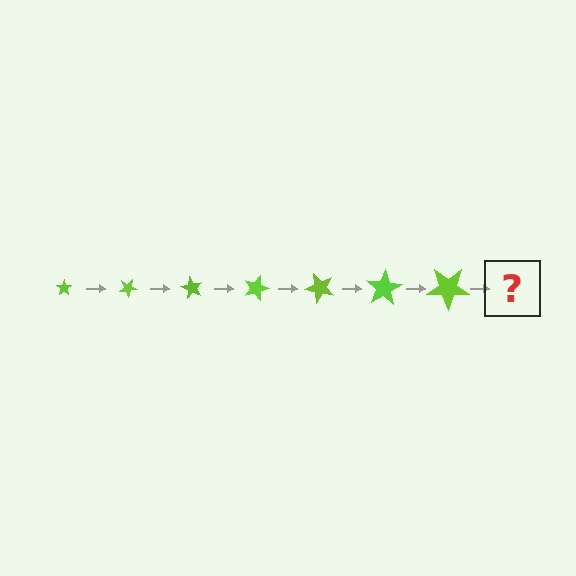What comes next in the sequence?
The next element should be a star, larger than the previous one and rotated 210 degrees from the start.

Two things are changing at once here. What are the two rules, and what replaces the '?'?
The two rules are that the star grows larger each step and it rotates 30 degrees each step. The '?' should be a star, larger than the previous one and rotated 210 degrees from the start.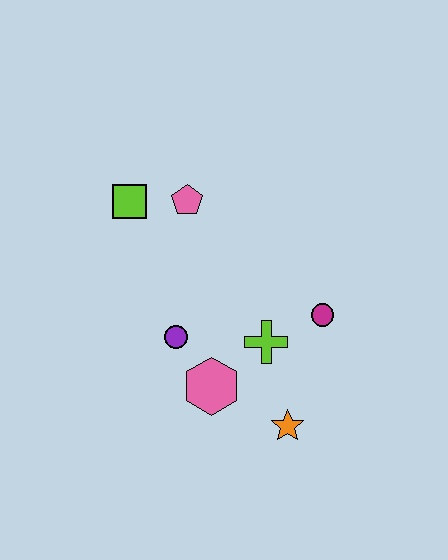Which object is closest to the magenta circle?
The lime cross is closest to the magenta circle.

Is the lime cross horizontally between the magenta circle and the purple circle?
Yes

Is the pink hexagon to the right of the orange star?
No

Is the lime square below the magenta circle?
No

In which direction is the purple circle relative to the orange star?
The purple circle is to the left of the orange star.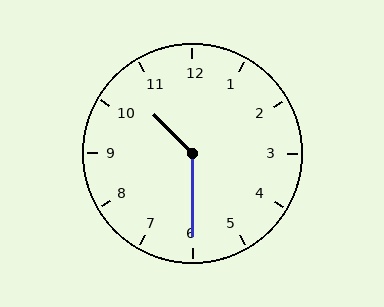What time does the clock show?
10:30.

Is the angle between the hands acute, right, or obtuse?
It is obtuse.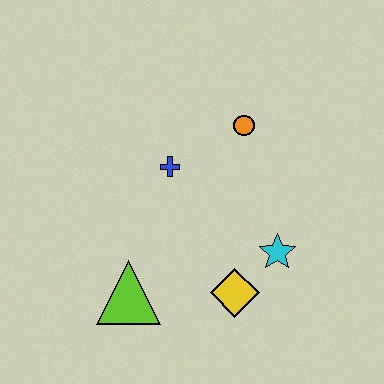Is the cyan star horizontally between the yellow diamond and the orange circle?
No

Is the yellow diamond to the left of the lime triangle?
No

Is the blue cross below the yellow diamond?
No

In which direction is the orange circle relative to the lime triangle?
The orange circle is above the lime triangle.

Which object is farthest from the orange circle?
The lime triangle is farthest from the orange circle.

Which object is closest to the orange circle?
The blue cross is closest to the orange circle.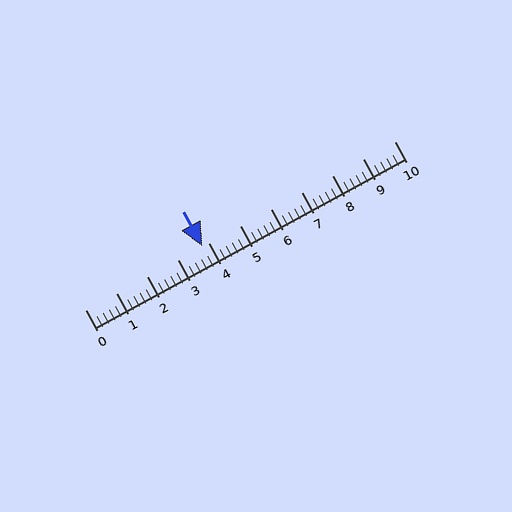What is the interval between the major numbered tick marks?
The major tick marks are spaced 1 units apart.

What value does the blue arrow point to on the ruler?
The blue arrow points to approximately 3.8.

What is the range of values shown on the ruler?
The ruler shows values from 0 to 10.